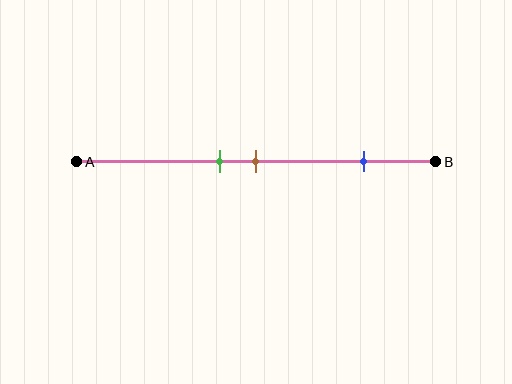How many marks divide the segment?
There are 3 marks dividing the segment.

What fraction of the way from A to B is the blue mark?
The blue mark is approximately 80% (0.8) of the way from A to B.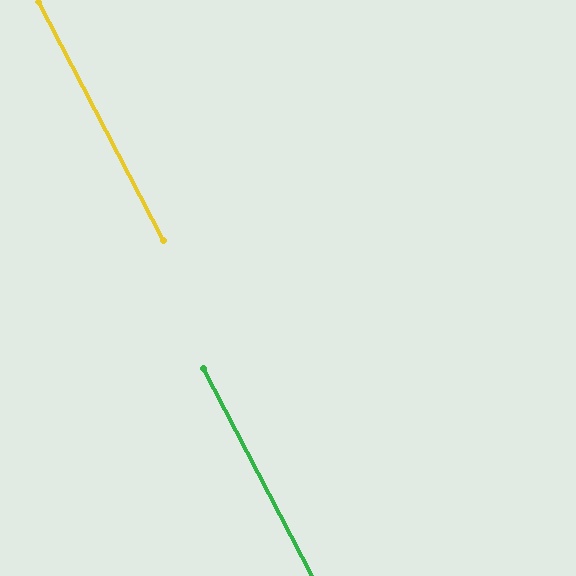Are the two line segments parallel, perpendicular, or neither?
Parallel — their directions differ by only 0.2°.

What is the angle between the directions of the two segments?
Approximately 0 degrees.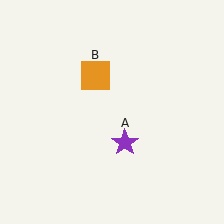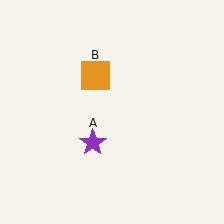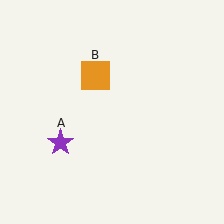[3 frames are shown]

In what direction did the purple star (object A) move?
The purple star (object A) moved left.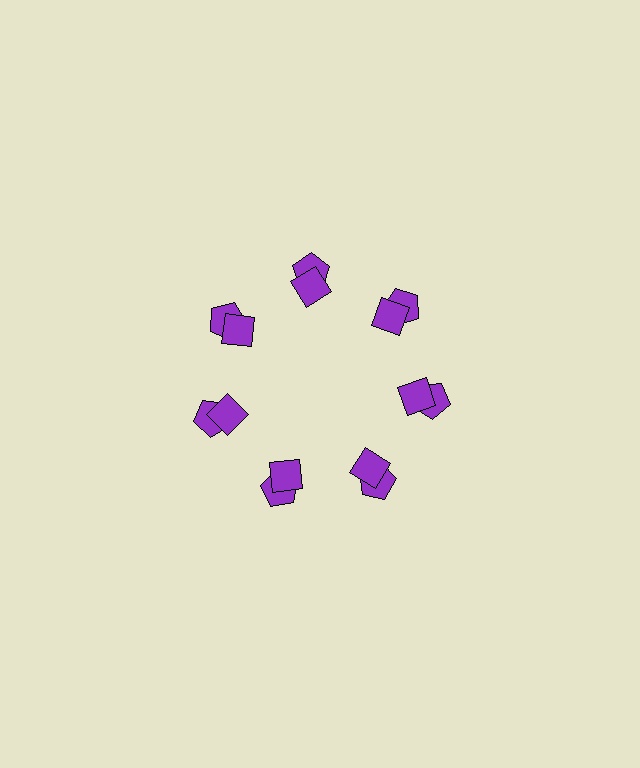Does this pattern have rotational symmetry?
Yes, this pattern has 7-fold rotational symmetry. It looks the same after rotating 51 degrees around the center.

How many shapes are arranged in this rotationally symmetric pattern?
There are 14 shapes, arranged in 7 groups of 2.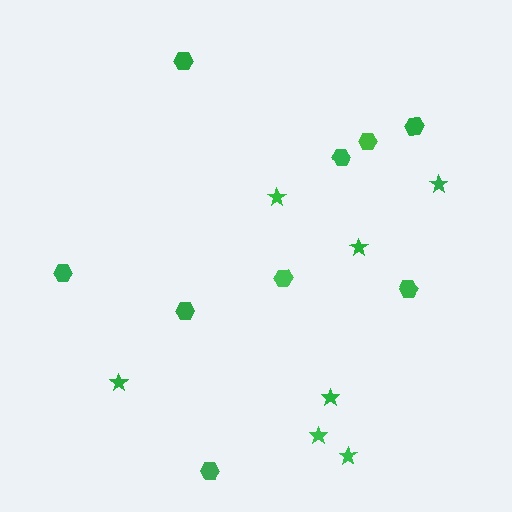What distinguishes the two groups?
There are 2 groups: one group of stars (7) and one group of hexagons (9).